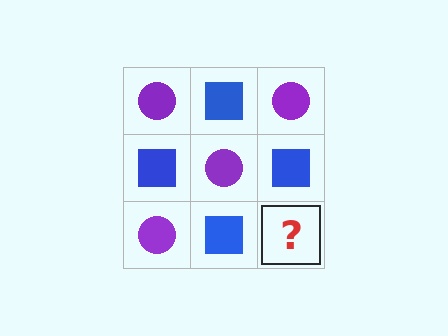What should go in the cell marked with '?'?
The missing cell should contain a purple circle.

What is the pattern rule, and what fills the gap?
The rule is that it alternates purple circle and blue square in a checkerboard pattern. The gap should be filled with a purple circle.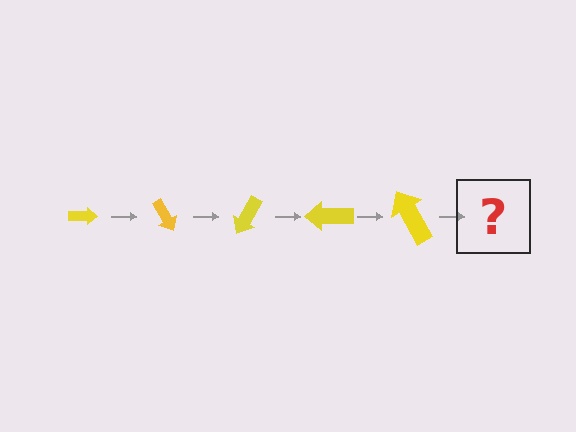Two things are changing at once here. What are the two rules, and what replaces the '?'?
The two rules are that the arrow grows larger each step and it rotates 60 degrees each step. The '?' should be an arrow, larger than the previous one and rotated 300 degrees from the start.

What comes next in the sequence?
The next element should be an arrow, larger than the previous one and rotated 300 degrees from the start.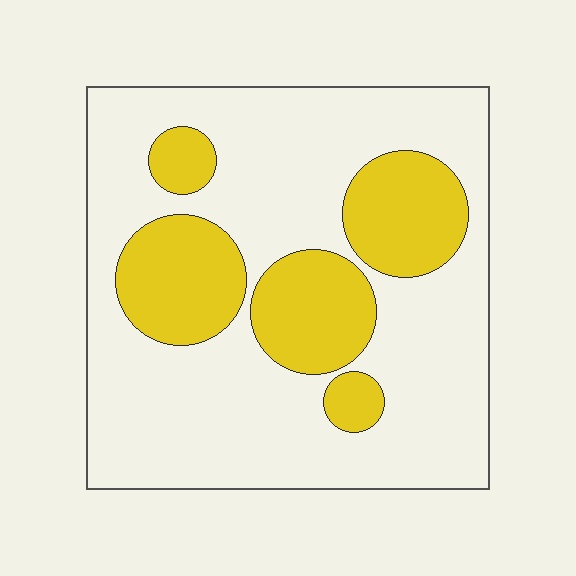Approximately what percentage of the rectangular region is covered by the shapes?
Approximately 30%.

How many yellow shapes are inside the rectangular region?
5.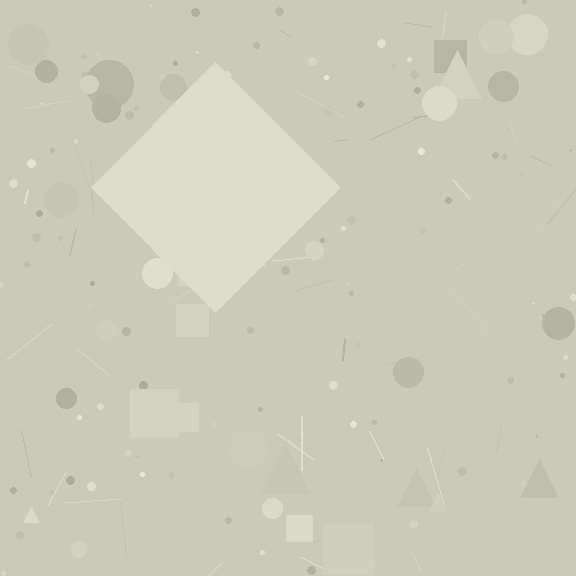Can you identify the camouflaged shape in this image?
The camouflaged shape is a diamond.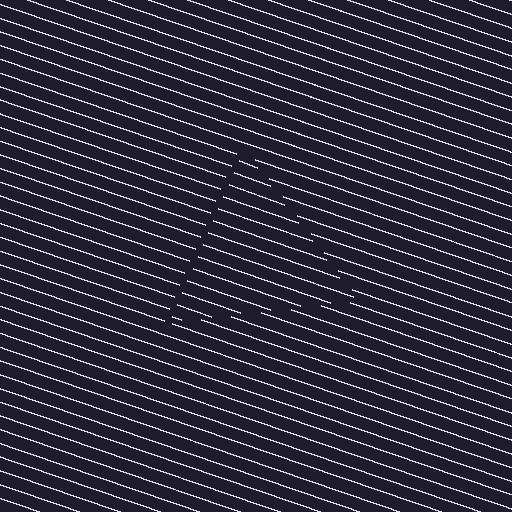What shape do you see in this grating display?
An illusory triangle. The interior of the shape contains the same grating, shifted by half a period — the contour is defined by the phase discontinuity where line-ends from the inner and outer gratings abut.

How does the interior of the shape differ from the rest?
The interior of the shape contains the same grating, shifted by half a period — the contour is defined by the phase discontinuity where line-ends from the inner and outer gratings abut.